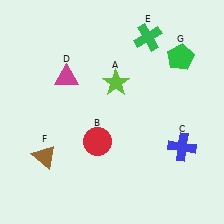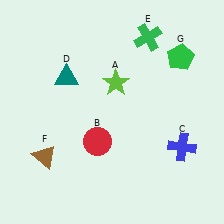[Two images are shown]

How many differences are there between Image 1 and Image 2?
There is 1 difference between the two images.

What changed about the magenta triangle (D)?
In Image 1, D is magenta. In Image 2, it changed to teal.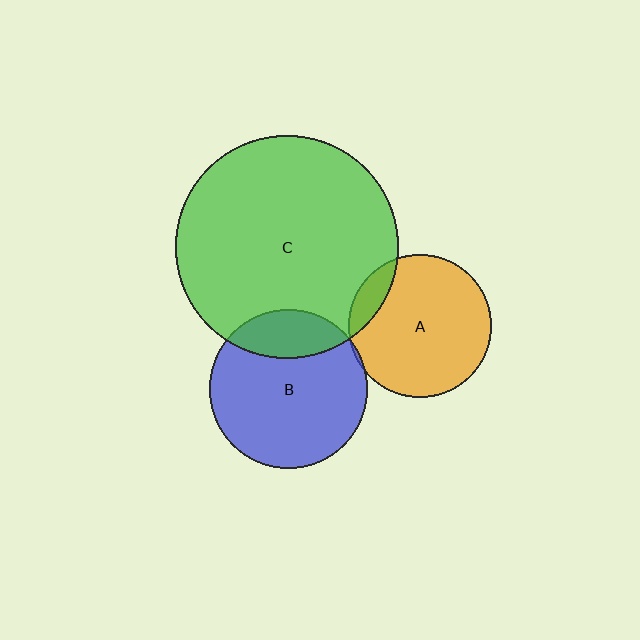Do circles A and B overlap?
Yes.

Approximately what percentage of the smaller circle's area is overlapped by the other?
Approximately 5%.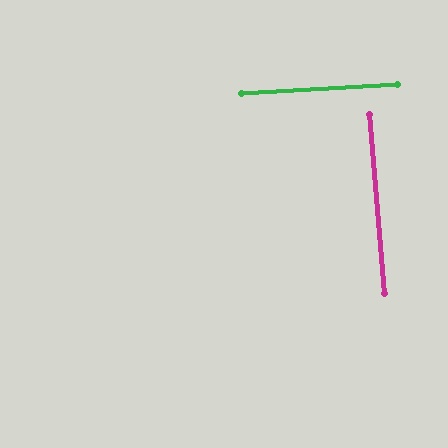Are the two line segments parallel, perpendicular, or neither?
Perpendicular — they meet at approximately 89°.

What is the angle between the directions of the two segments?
Approximately 89 degrees.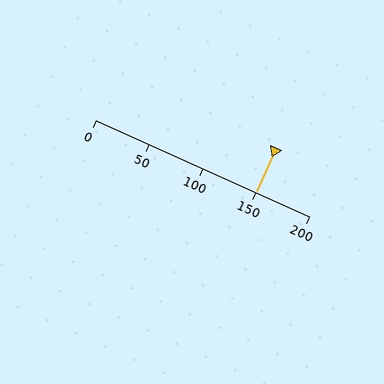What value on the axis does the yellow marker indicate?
The marker indicates approximately 150.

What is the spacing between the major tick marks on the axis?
The major ticks are spaced 50 apart.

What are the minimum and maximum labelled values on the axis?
The axis runs from 0 to 200.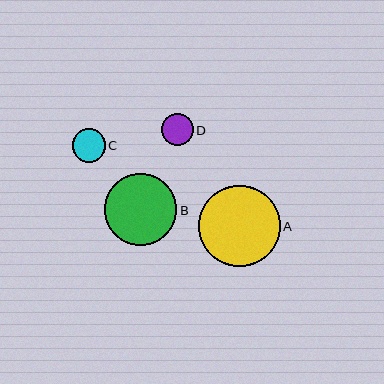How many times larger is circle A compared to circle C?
Circle A is approximately 2.5 times the size of circle C.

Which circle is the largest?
Circle A is the largest with a size of approximately 82 pixels.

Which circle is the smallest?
Circle D is the smallest with a size of approximately 31 pixels.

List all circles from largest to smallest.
From largest to smallest: A, B, C, D.